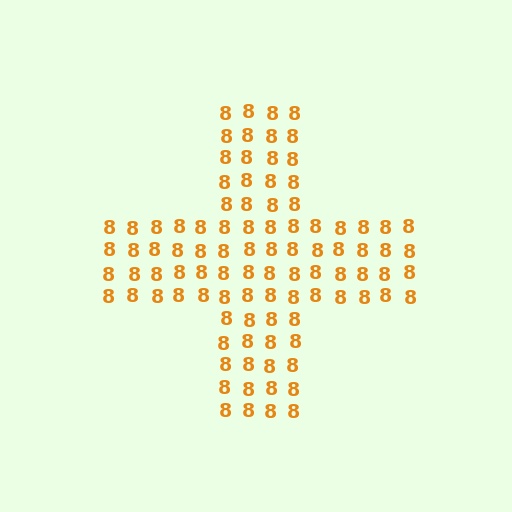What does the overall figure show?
The overall figure shows a cross.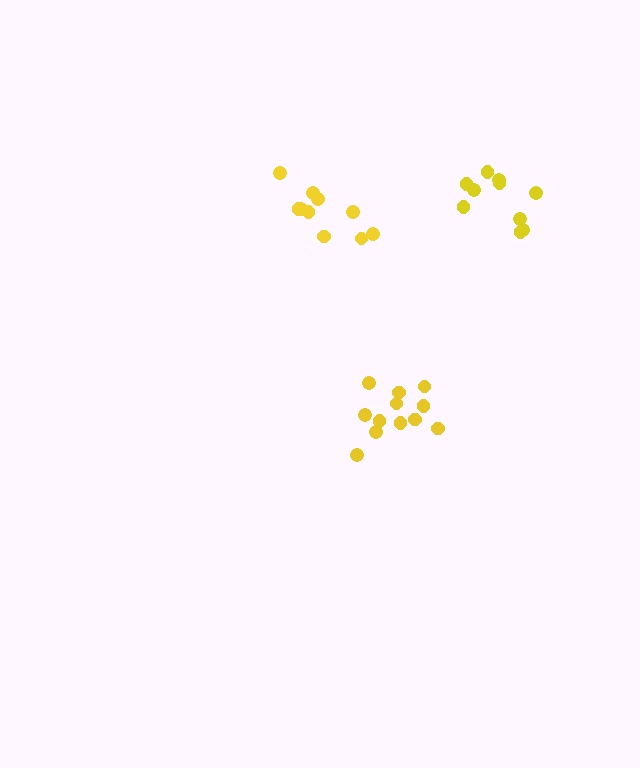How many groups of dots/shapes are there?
There are 3 groups.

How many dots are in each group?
Group 1: 12 dots, Group 2: 10 dots, Group 3: 10 dots (32 total).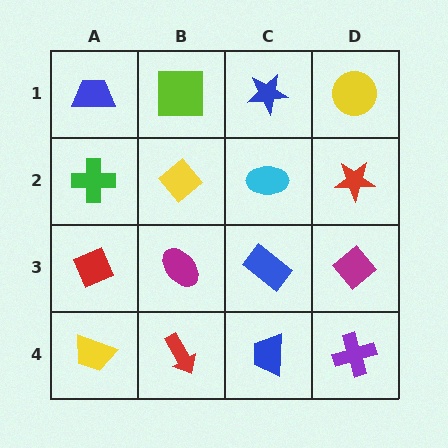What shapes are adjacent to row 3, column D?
A red star (row 2, column D), a purple cross (row 4, column D), a blue rectangle (row 3, column C).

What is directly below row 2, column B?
A magenta ellipse.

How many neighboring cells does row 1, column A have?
2.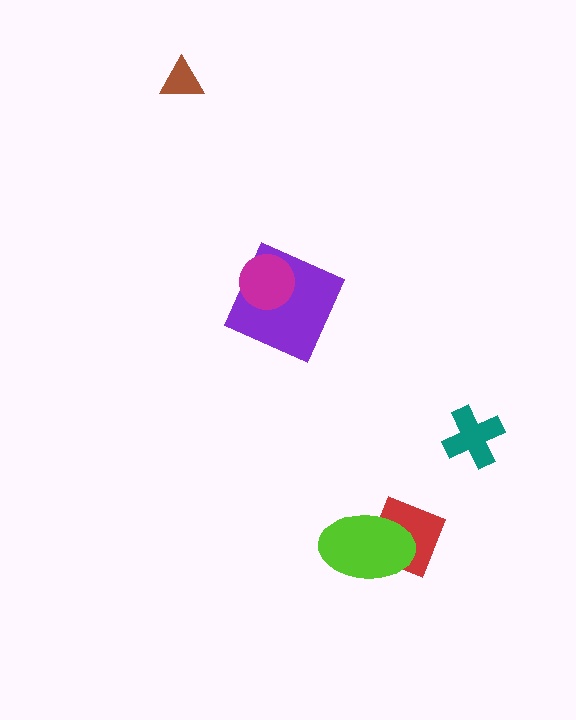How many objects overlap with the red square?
1 object overlaps with the red square.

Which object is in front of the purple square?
The magenta circle is in front of the purple square.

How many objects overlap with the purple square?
1 object overlaps with the purple square.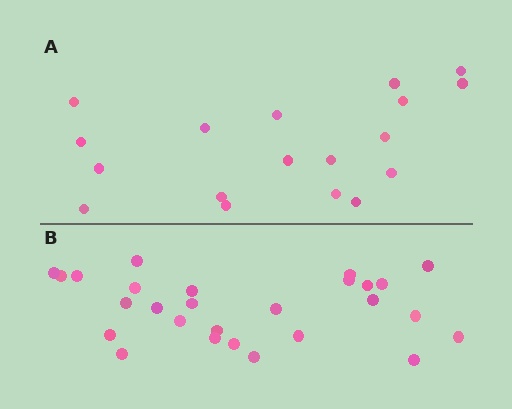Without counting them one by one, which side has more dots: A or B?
Region B (the bottom region) has more dots.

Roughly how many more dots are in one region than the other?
Region B has roughly 8 or so more dots than region A.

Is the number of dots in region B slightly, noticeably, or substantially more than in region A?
Region B has substantially more. The ratio is roughly 1.5 to 1.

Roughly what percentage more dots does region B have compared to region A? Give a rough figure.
About 50% more.